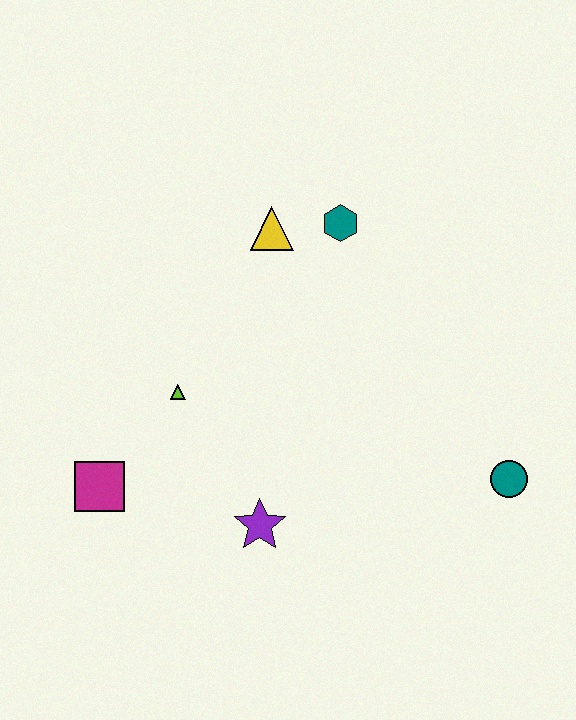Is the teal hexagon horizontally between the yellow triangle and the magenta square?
No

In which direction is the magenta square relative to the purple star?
The magenta square is to the left of the purple star.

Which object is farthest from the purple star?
The teal hexagon is farthest from the purple star.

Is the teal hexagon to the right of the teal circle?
No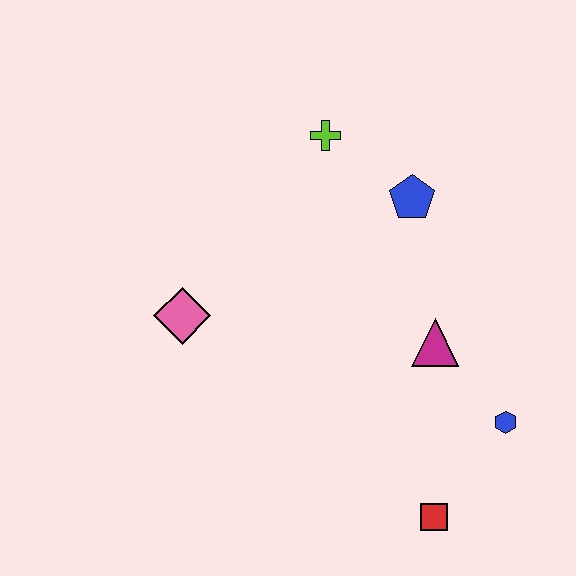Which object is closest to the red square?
The blue hexagon is closest to the red square.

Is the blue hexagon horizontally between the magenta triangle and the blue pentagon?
No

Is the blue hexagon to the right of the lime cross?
Yes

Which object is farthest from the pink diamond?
The blue hexagon is farthest from the pink diamond.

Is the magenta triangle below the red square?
No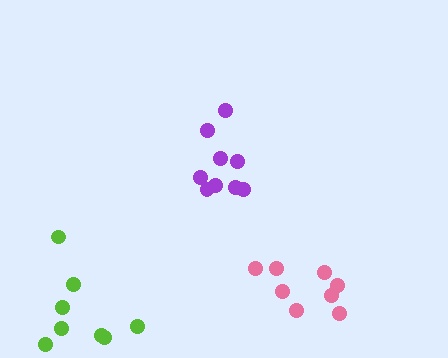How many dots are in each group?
Group 1: 8 dots, Group 2: 8 dots, Group 3: 9 dots (25 total).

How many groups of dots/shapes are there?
There are 3 groups.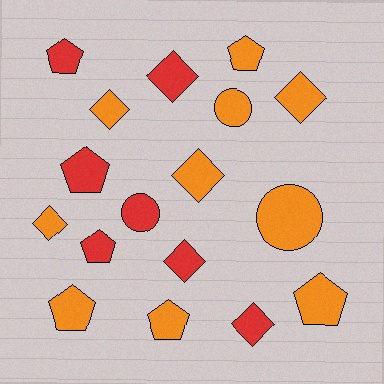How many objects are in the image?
There are 17 objects.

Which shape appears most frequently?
Diamond, with 7 objects.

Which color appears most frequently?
Orange, with 10 objects.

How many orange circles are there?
There are 2 orange circles.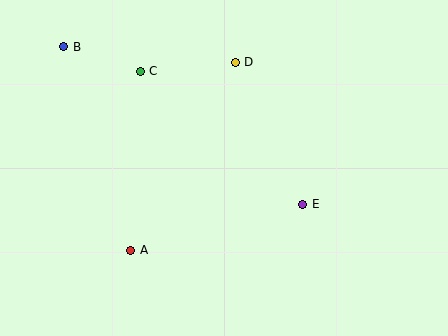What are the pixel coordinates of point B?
Point B is at (64, 47).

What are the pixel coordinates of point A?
Point A is at (131, 250).